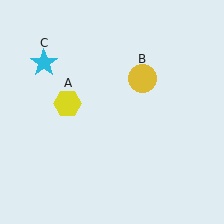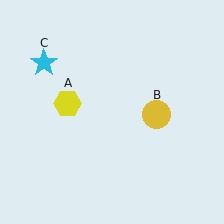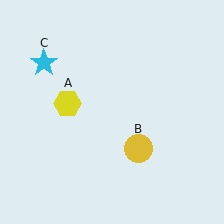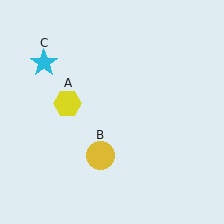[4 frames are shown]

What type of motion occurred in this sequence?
The yellow circle (object B) rotated clockwise around the center of the scene.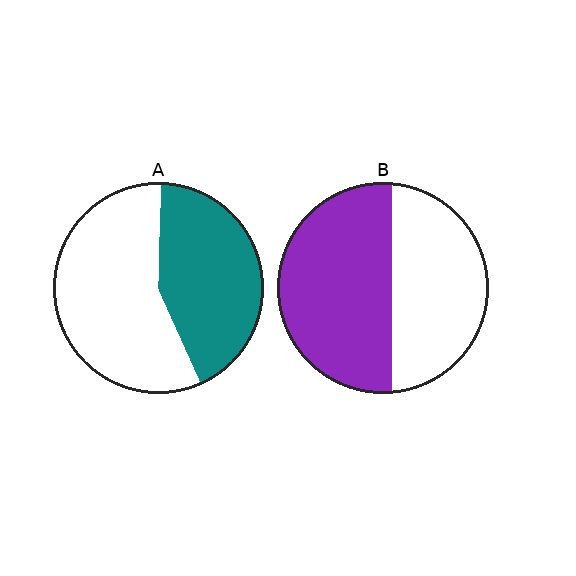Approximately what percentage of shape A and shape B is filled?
A is approximately 45% and B is approximately 55%.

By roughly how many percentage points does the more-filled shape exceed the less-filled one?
By roughly 10 percentage points (B over A).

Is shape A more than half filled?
No.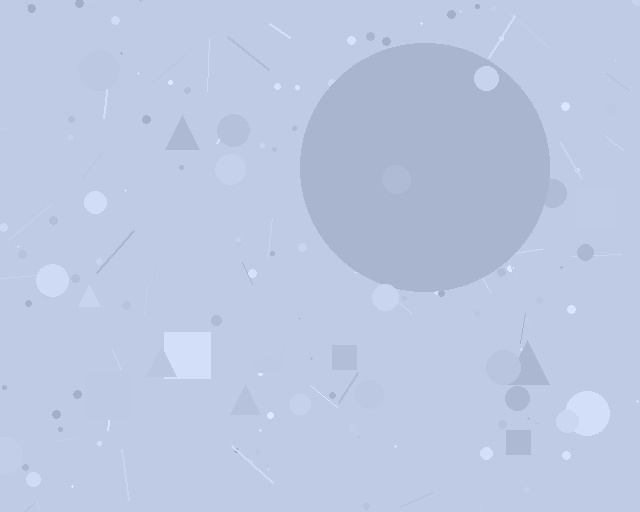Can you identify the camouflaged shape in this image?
The camouflaged shape is a circle.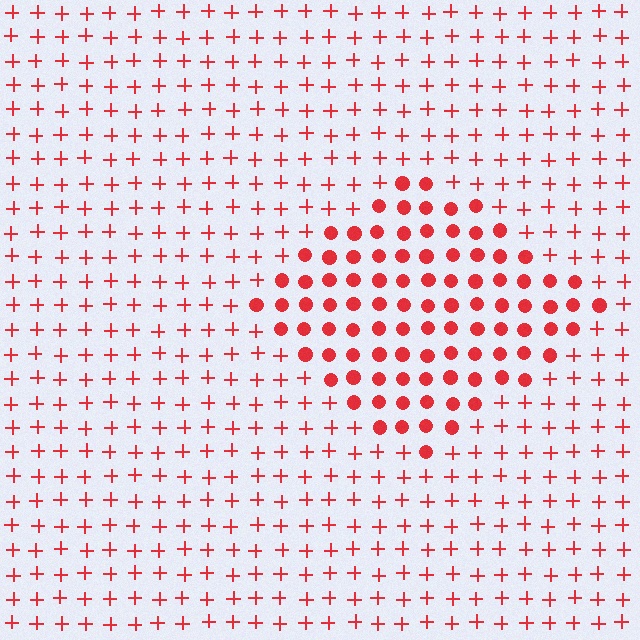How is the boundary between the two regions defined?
The boundary is defined by a change in element shape: circles inside vs. plus signs outside. All elements share the same color and spacing.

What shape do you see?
I see a diamond.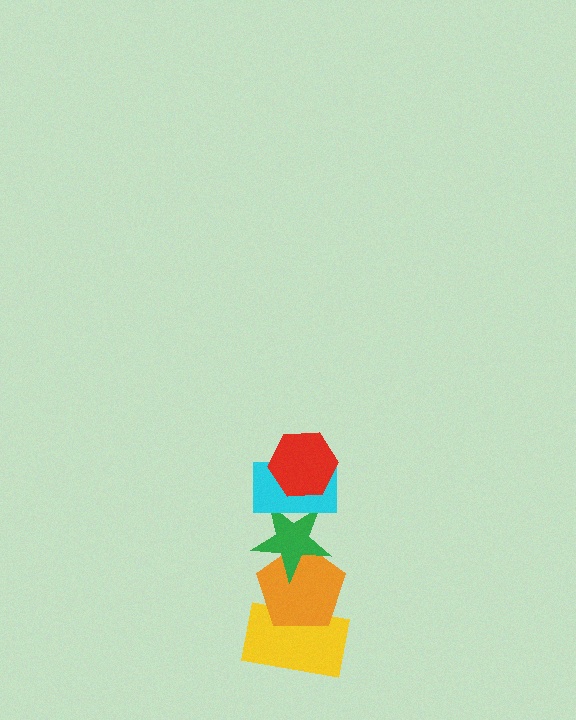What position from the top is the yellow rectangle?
The yellow rectangle is 5th from the top.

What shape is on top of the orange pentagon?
The green star is on top of the orange pentagon.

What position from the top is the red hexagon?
The red hexagon is 1st from the top.